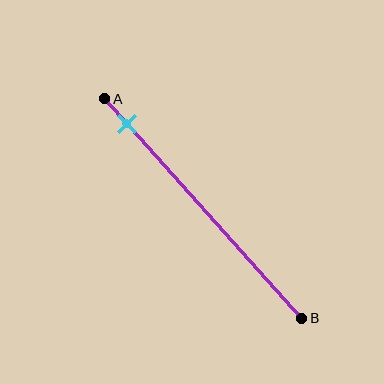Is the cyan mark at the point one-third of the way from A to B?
No, the mark is at about 10% from A, not at the 33% one-third point.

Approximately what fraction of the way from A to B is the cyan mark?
The cyan mark is approximately 10% of the way from A to B.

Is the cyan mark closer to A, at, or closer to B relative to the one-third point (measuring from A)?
The cyan mark is closer to point A than the one-third point of segment AB.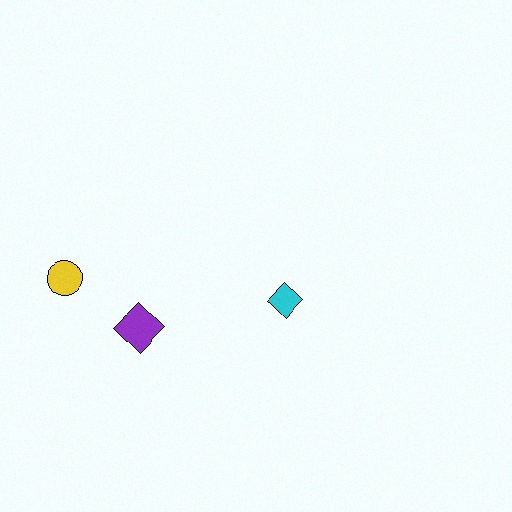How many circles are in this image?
There is 1 circle.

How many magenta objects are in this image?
There are no magenta objects.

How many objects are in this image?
There are 3 objects.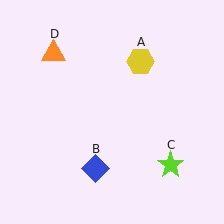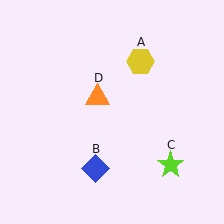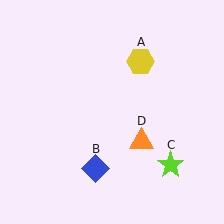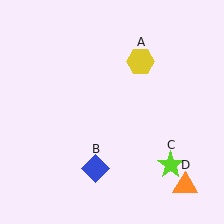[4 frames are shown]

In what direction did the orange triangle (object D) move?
The orange triangle (object D) moved down and to the right.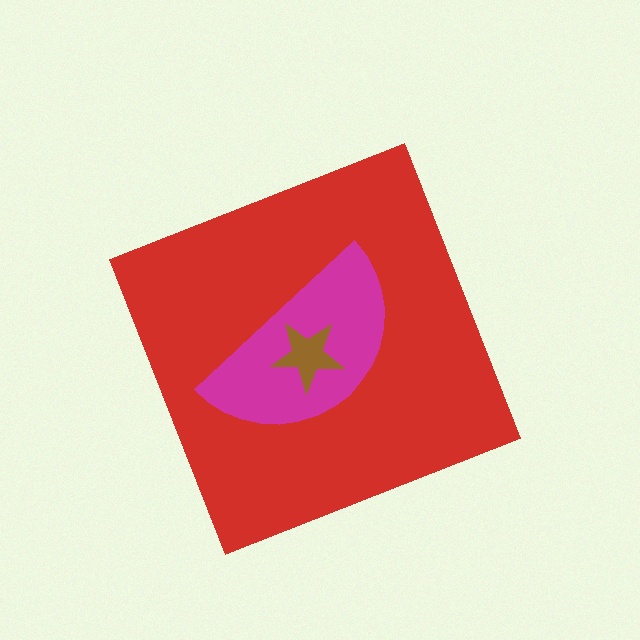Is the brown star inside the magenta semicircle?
Yes.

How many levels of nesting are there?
3.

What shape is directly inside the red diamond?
The magenta semicircle.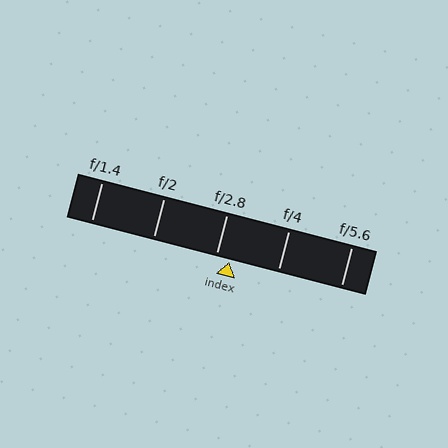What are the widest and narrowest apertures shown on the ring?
The widest aperture shown is f/1.4 and the narrowest is f/5.6.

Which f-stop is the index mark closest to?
The index mark is closest to f/2.8.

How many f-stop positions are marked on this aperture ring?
There are 5 f-stop positions marked.